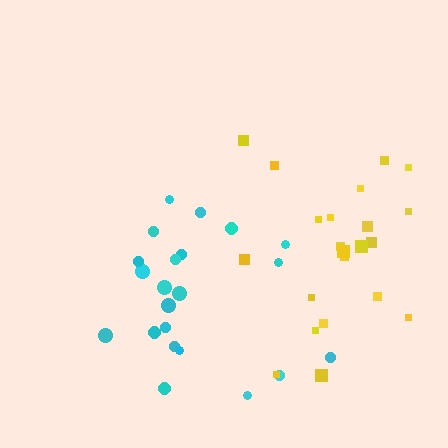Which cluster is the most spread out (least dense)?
Yellow.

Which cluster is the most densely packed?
Cyan.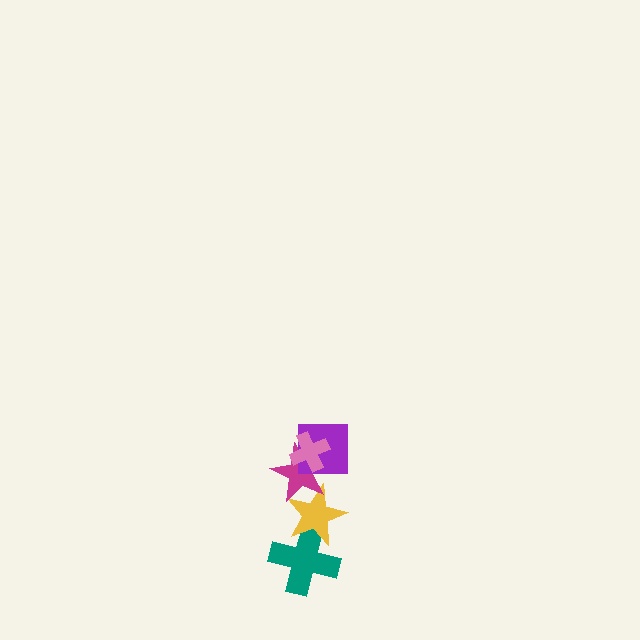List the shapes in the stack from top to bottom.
From top to bottom: the pink cross, the purple square, the magenta star, the yellow star, the teal cross.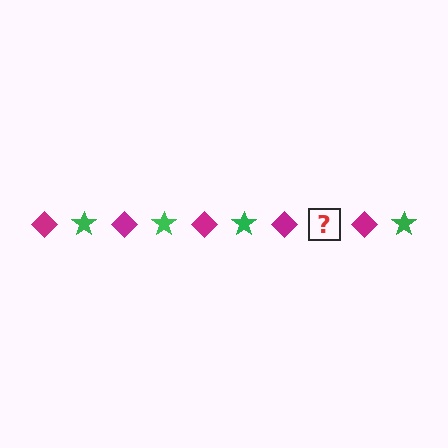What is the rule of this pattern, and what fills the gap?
The rule is that the pattern alternates between magenta diamond and green star. The gap should be filled with a green star.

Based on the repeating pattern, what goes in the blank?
The blank should be a green star.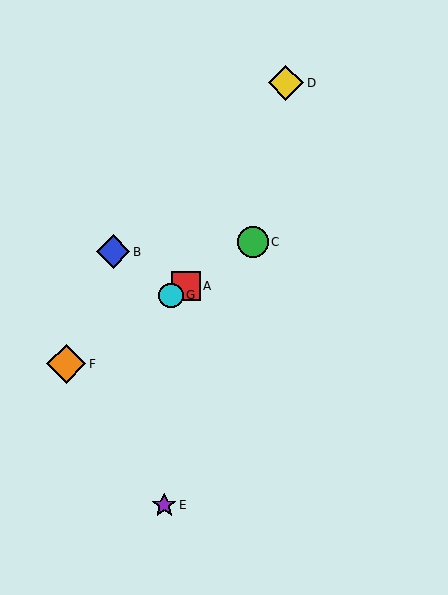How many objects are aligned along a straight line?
4 objects (A, C, F, G) are aligned along a straight line.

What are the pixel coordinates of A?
Object A is at (186, 286).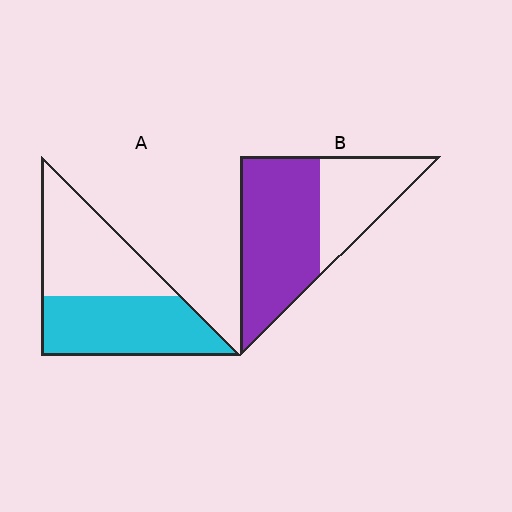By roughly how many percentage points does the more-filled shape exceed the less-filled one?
By roughly 15 percentage points (B over A).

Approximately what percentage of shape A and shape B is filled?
A is approximately 50% and B is approximately 65%.